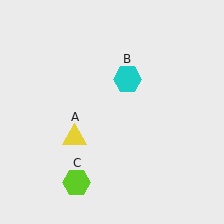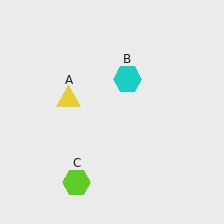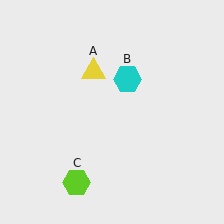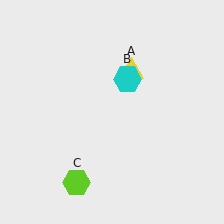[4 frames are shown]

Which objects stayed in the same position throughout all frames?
Cyan hexagon (object B) and lime hexagon (object C) remained stationary.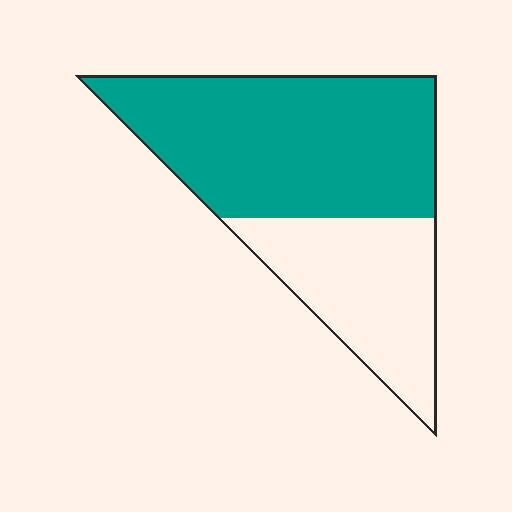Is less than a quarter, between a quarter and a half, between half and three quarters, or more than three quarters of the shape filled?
Between half and three quarters.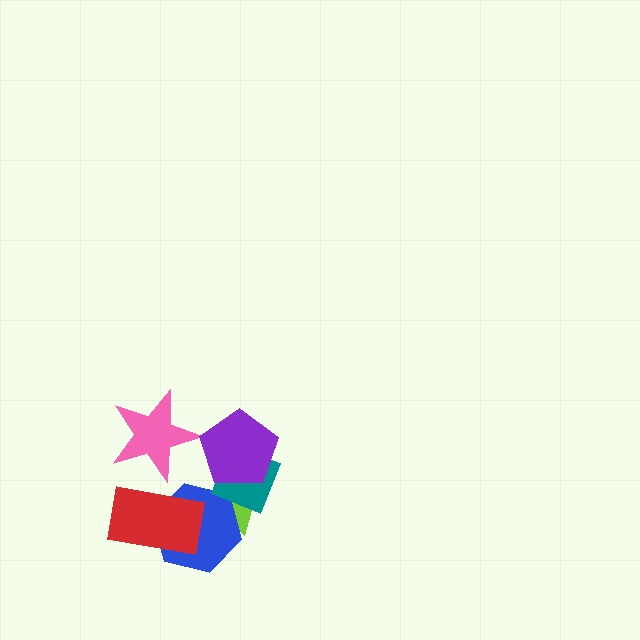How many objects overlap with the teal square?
2 objects overlap with the teal square.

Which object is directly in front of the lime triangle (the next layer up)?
The blue hexagon is directly in front of the lime triangle.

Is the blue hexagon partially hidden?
Yes, it is partially covered by another shape.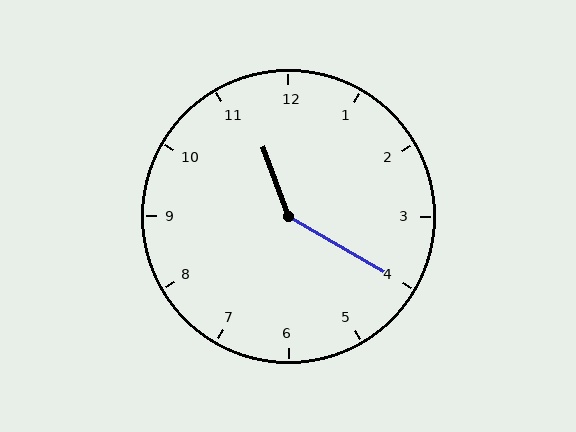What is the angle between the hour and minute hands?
Approximately 140 degrees.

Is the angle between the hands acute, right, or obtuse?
It is obtuse.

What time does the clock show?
11:20.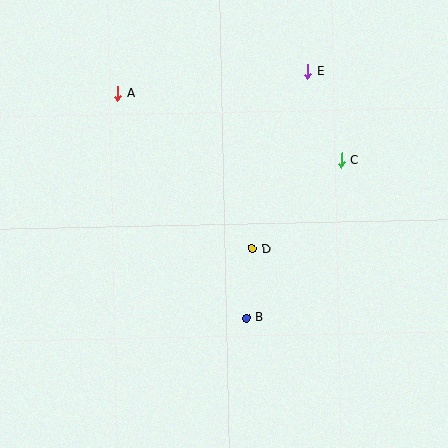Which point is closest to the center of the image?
Point D at (253, 249) is closest to the center.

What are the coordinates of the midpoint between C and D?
The midpoint between C and D is at (297, 205).